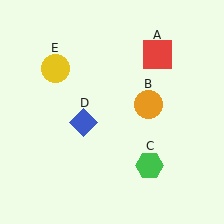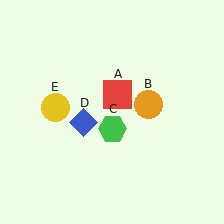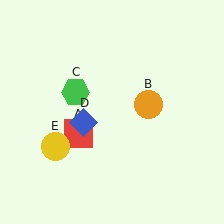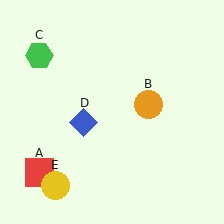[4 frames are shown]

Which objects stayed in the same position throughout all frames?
Orange circle (object B) and blue diamond (object D) remained stationary.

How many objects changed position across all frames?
3 objects changed position: red square (object A), green hexagon (object C), yellow circle (object E).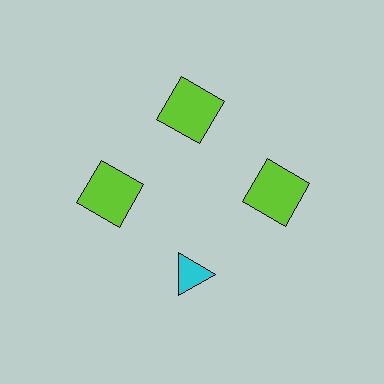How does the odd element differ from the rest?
It differs in both color (cyan instead of lime) and shape (triangle instead of square).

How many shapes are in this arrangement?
There are 4 shapes arranged in a ring pattern.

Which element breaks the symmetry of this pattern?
The cyan triangle at roughly the 6 o'clock position breaks the symmetry. All other shapes are lime squares.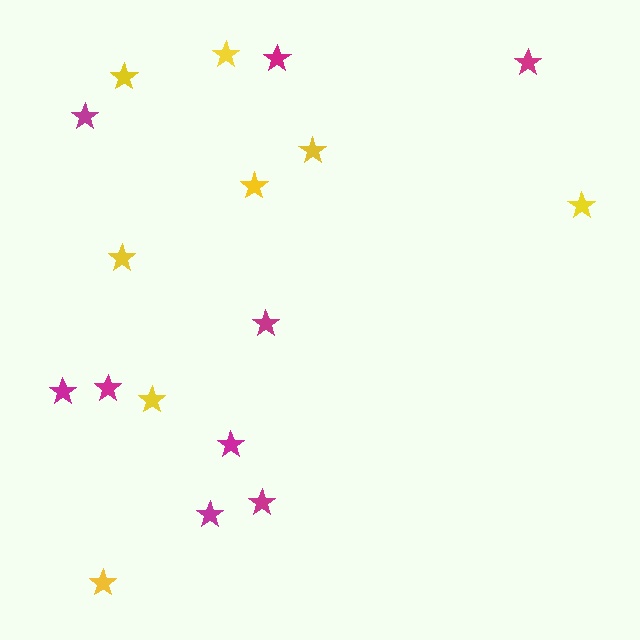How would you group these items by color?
There are 2 groups: one group of magenta stars (9) and one group of yellow stars (8).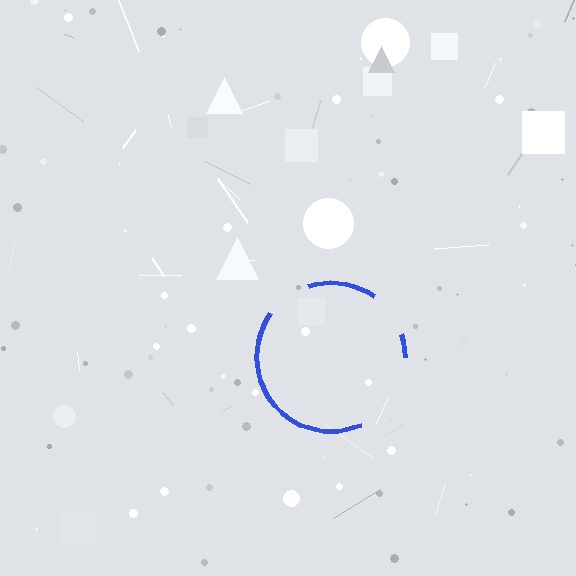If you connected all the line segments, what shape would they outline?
They would outline a circle.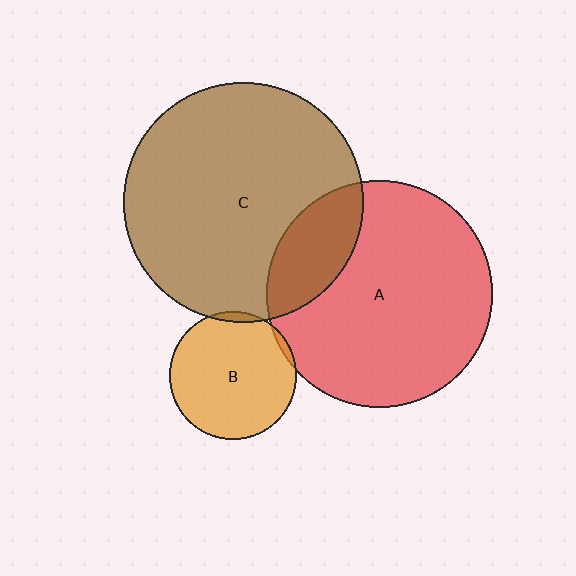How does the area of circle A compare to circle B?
Approximately 3.2 times.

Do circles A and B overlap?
Yes.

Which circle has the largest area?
Circle C (brown).